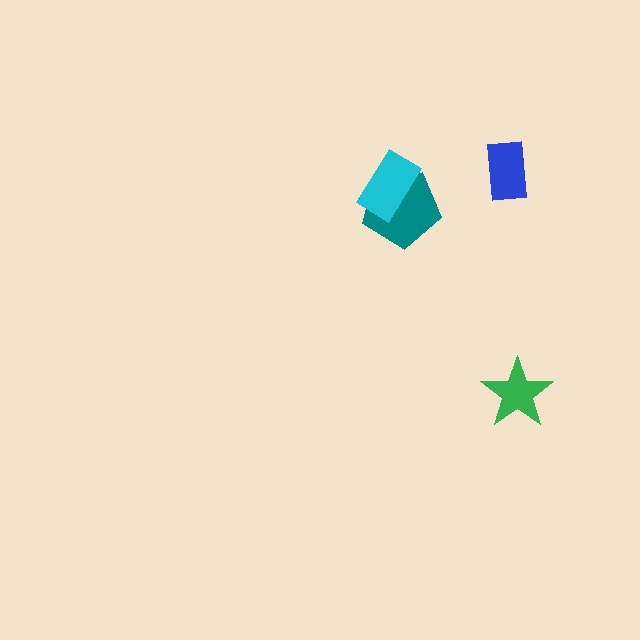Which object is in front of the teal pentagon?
The cyan rectangle is in front of the teal pentagon.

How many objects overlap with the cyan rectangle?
1 object overlaps with the cyan rectangle.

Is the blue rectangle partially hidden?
No, no other shape covers it.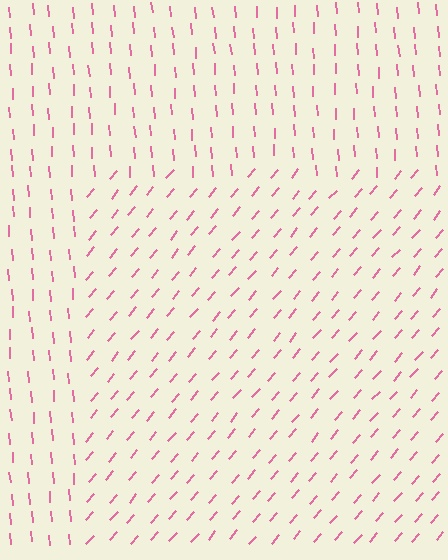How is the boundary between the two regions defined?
The boundary is defined purely by a change in line orientation (approximately 45 degrees difference). All lines are the same color and thickness.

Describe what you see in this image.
The image is filled with small pink line segments. A rectangle region in the image has lines oriented differently from the surrounding lines, creating a visible texture boundary.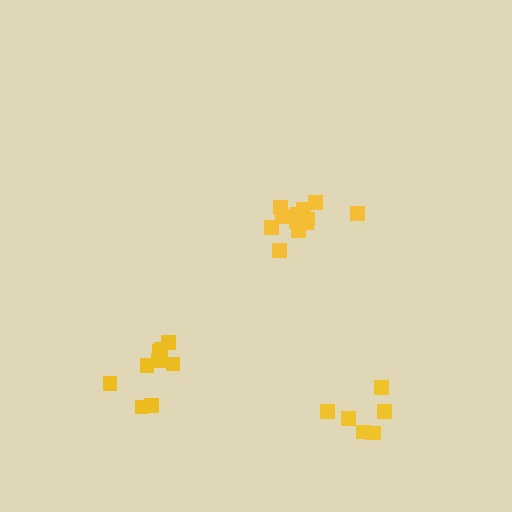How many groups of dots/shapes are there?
There are 3 groups.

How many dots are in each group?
Group 1: 10 dots, Group 2: 13 dots, Group 3: 7 dots (30 total).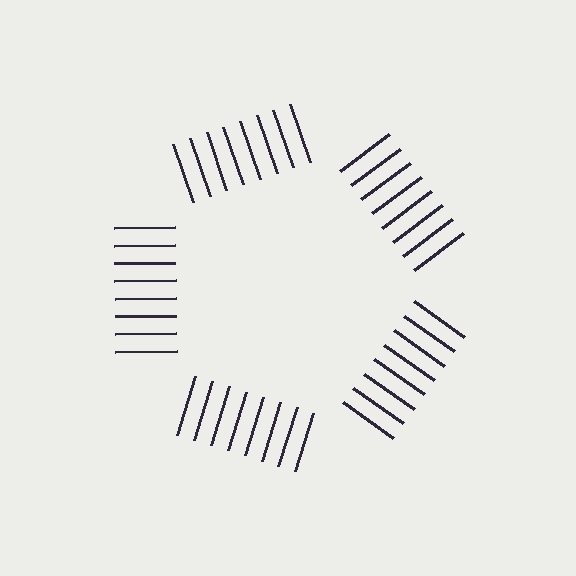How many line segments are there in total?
40 — 8 along each of the 5 edges.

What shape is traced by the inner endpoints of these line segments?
An illusory pentagon — the line segments terminate on its edges but no continuous stroke is drawn.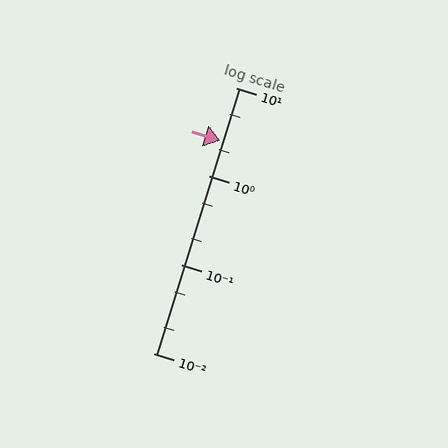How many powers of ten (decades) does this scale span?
The scale spans 3 decades, from 0.01 to 10.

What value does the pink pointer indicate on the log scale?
The pointer indicates approximately 2.5.